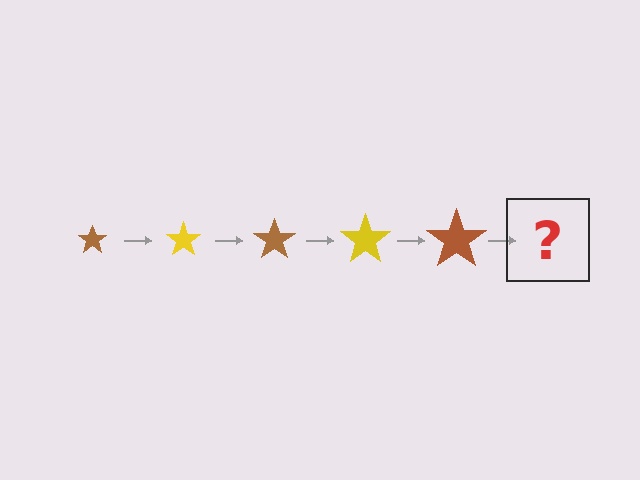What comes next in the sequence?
The next element should be a yellow star, larger than the previous one.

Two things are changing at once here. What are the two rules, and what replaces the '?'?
The two rules are that the star grows larger each step and the color cycles through brown and yellow. The '?' should be a yellow star, larger than the previous one.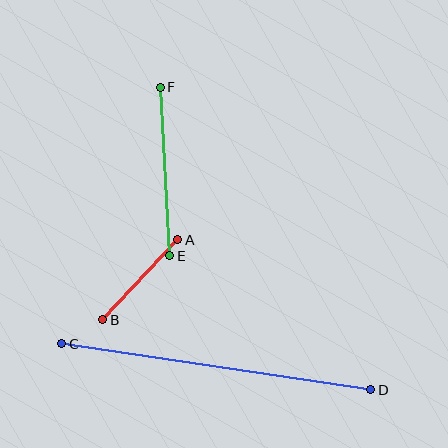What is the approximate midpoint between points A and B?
The midpoint is at approximately (140, 280) pixels.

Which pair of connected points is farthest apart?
Points C and D are farthest apart.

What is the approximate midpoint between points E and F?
The midpoint is at approximately (165, 172) pixels.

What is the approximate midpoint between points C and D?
The midpoint is at approximately (216, 367) pixels.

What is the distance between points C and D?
The distance is approximately 313 pixels.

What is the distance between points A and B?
The distance is approximately 110 pixels.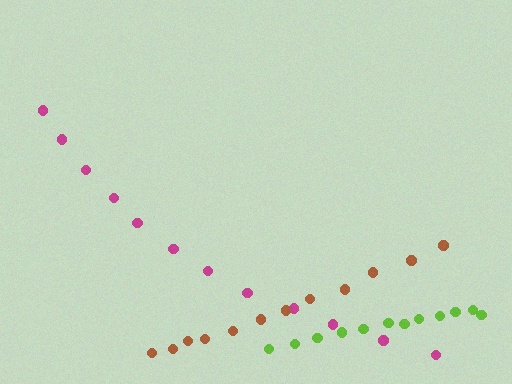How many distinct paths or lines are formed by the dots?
There are 3 distinct paths.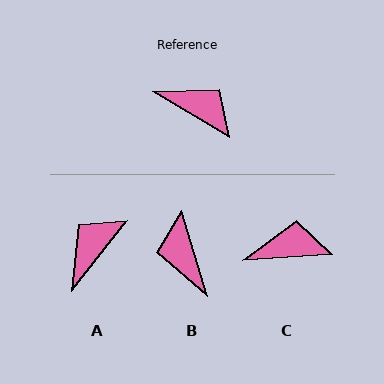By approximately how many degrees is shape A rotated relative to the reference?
Approximately 82 degrees counter-clockwise.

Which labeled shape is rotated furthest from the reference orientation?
B, about 137 degrees away.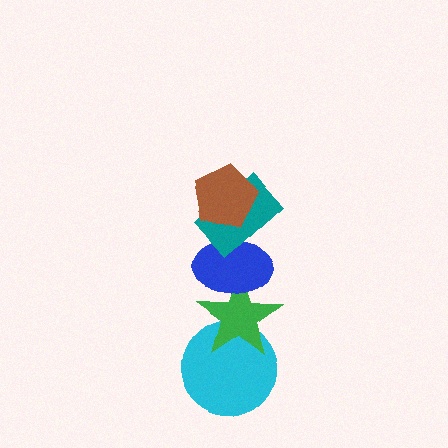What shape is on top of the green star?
The blue ellipse is on top of the green star.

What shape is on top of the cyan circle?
The green star is on top of the cyan circle.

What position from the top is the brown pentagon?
The brown pentagon is 1st from the top.